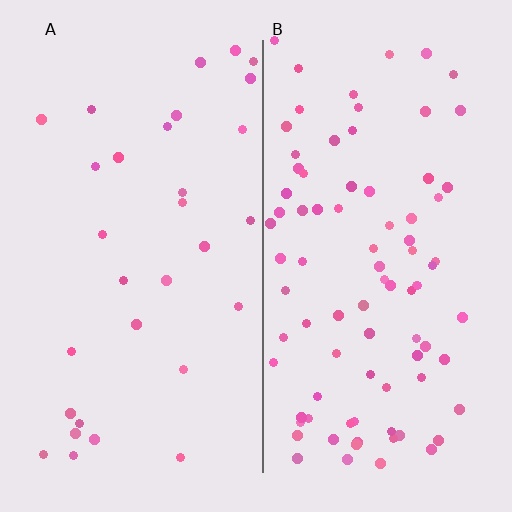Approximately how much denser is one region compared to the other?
Approximately 2.8× — region B over region A.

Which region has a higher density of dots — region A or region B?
B (the right).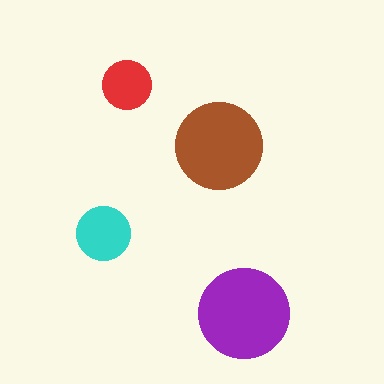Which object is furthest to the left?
The cyan circle is leftmost.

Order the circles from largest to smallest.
the purple one, the brown one, the cyan one, the red one.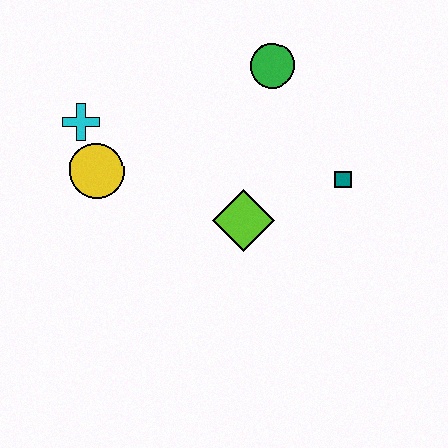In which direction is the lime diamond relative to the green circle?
The lime diamond is below the green circle.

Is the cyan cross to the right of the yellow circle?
No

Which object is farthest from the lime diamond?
The cyan cross is farthest from the lime diamond.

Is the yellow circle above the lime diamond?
Yes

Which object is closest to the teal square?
The lime diamond is closest to the teal square.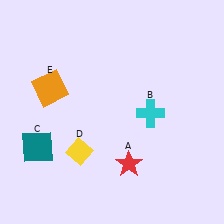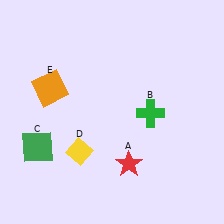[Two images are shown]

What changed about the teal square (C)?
In Image 1, C is teal. In Image 2, it changed to green.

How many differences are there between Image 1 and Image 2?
There are 2 differences between the two images.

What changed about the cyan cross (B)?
In Image 1, B is cyan. In Image 2, it changed to green.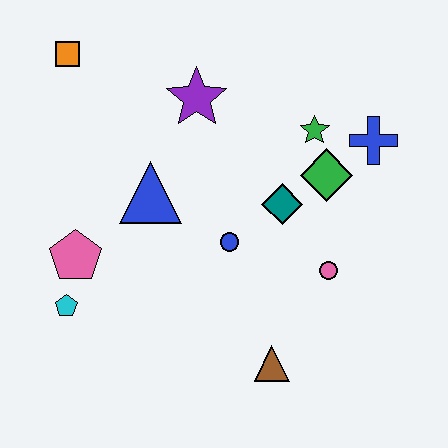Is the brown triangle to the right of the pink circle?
No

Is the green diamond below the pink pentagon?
No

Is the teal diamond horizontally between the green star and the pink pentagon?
Yes